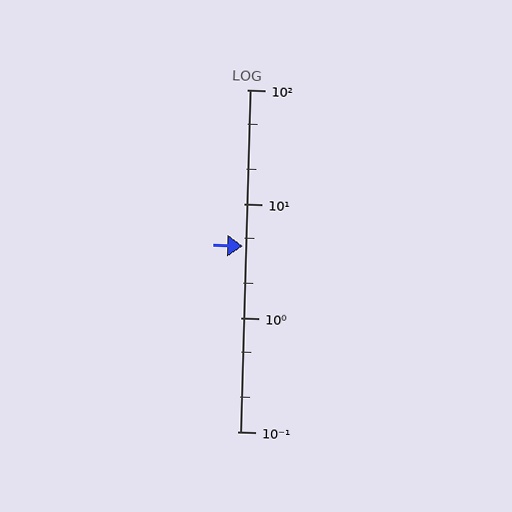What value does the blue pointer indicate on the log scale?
The pointer indicates approximately 4.2.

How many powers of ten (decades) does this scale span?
The scale spans 3 decades, from 0.1 to 100.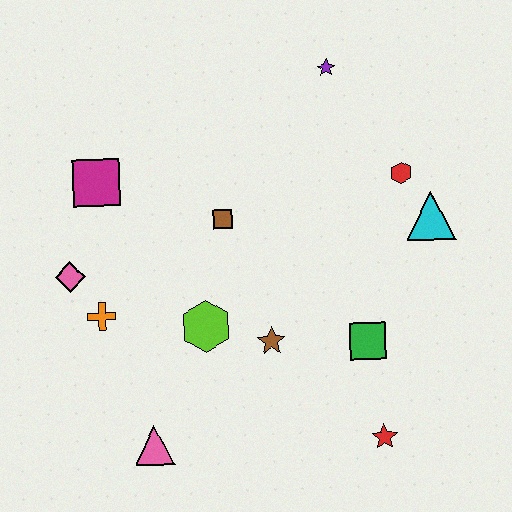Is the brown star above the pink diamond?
No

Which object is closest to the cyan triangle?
The red hexagon is closest to the cyan triangle.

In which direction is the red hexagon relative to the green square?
The red hexagon is above the green square.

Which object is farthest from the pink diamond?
The cyan triangle is farthest from the pink diamond.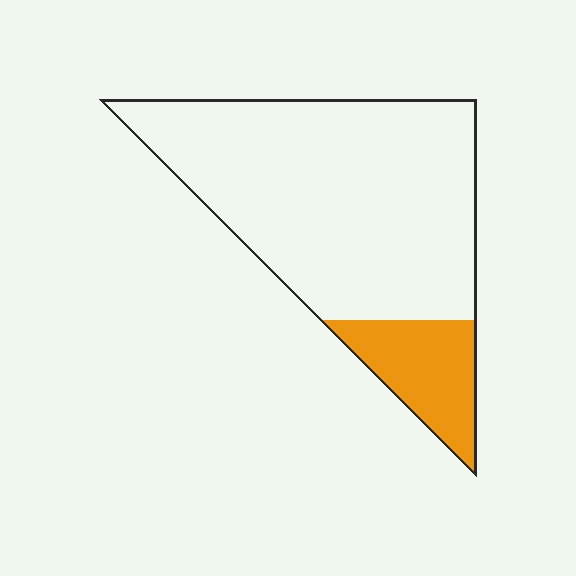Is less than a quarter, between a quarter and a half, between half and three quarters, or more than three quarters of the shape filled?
Less than a quarter.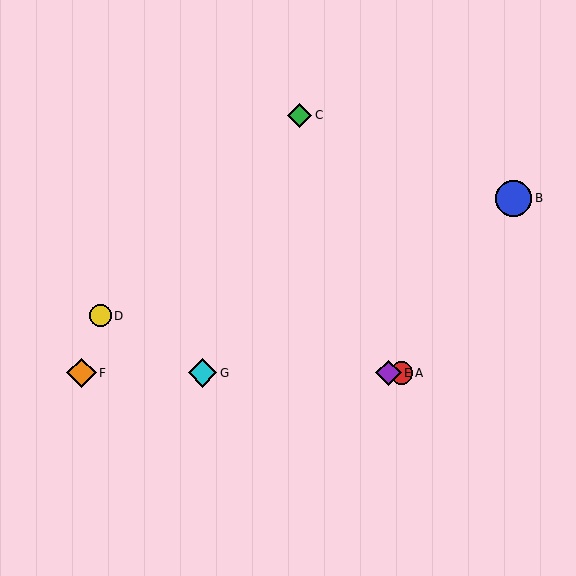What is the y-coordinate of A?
Object A is at y≈373.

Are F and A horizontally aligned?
Yes, both are at y≈373.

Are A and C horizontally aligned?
No, A is at y≈373 and C is at y≈115.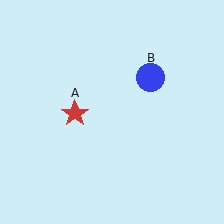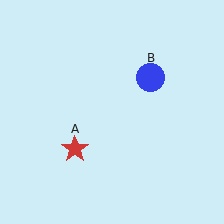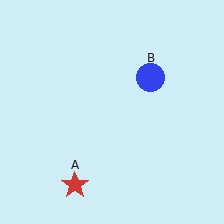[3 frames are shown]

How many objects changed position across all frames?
1 object changed position: red star (object A).